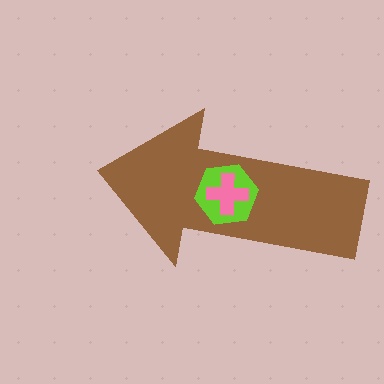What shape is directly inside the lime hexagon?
The pink cross.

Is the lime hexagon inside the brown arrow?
Yes.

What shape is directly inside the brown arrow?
The lime hexagon.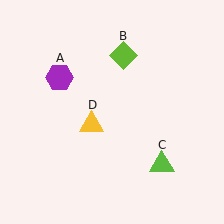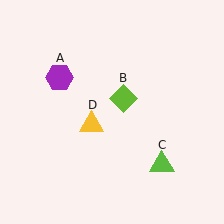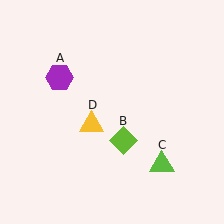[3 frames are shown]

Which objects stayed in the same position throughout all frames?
Purple hexagon (object A) and lime triangle (object C) and yellow triangle (object D) remained stationary.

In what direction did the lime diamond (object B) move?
The lime diamond (object B) moved down.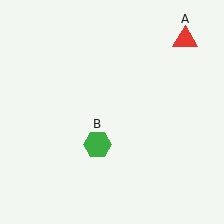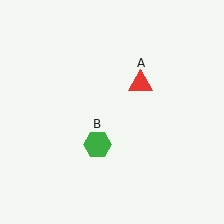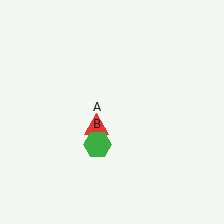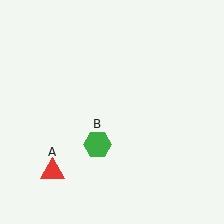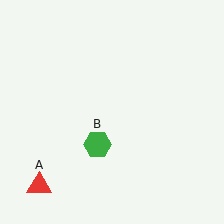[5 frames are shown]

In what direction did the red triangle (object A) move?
The red triangle (object A) moved down and to the left.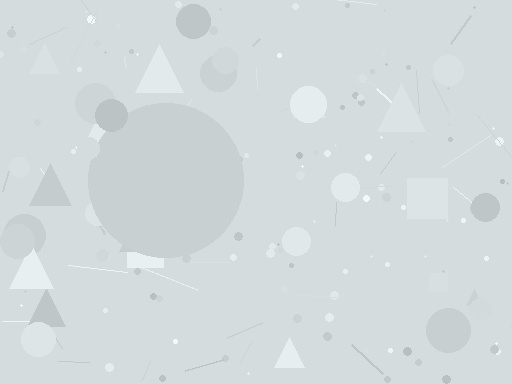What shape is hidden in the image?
A circle is hidden in the image.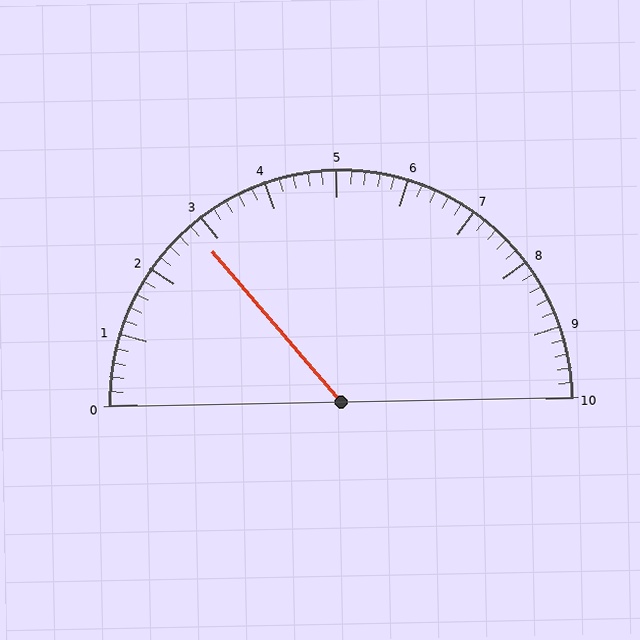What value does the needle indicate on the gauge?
The needle indicates approximately 2.8.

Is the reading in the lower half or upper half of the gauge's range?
The reading is in the lower half of the range (0 to 10).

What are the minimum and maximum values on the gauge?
The gauge ranges from 0 to 10.